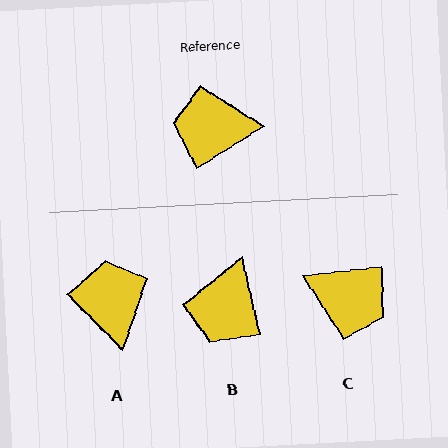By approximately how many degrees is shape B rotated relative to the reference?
Approximately 71 degrees counter-clockwise.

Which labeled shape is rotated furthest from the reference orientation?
C, about 155 degrees away.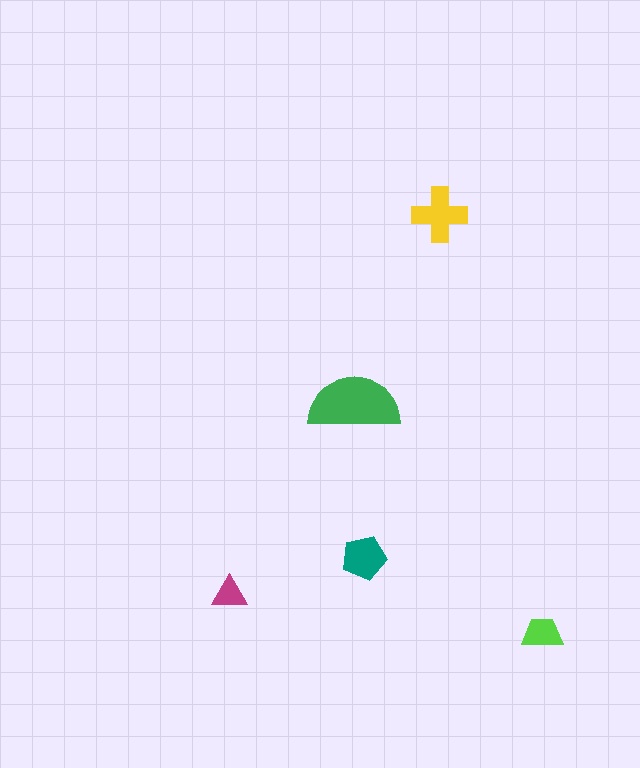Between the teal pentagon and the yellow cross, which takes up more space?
The yellow cross.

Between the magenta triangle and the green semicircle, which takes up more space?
The green semicircle.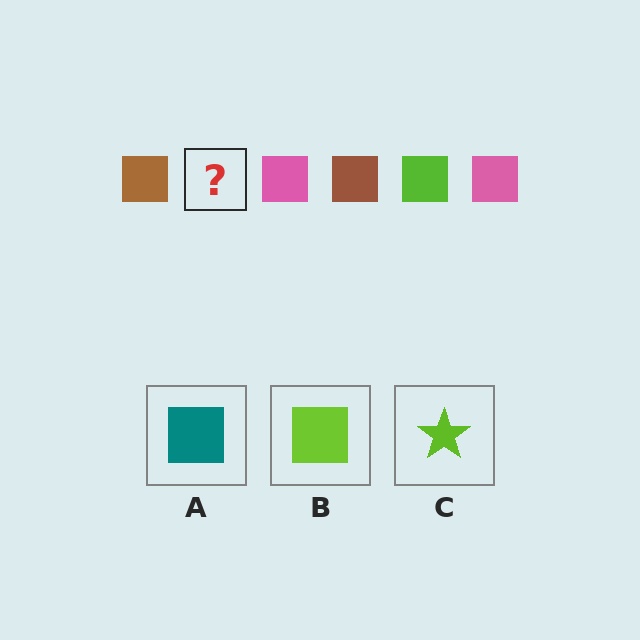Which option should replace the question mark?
Option B.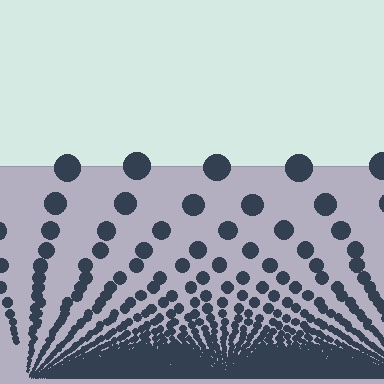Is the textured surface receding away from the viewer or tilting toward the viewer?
The surface appears to tilt toward the viewer. Texture elements get larger and sparser toward the top.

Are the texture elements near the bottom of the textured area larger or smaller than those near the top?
Smaller. The gradient is inverted — elements near the bottom are smaller and denser.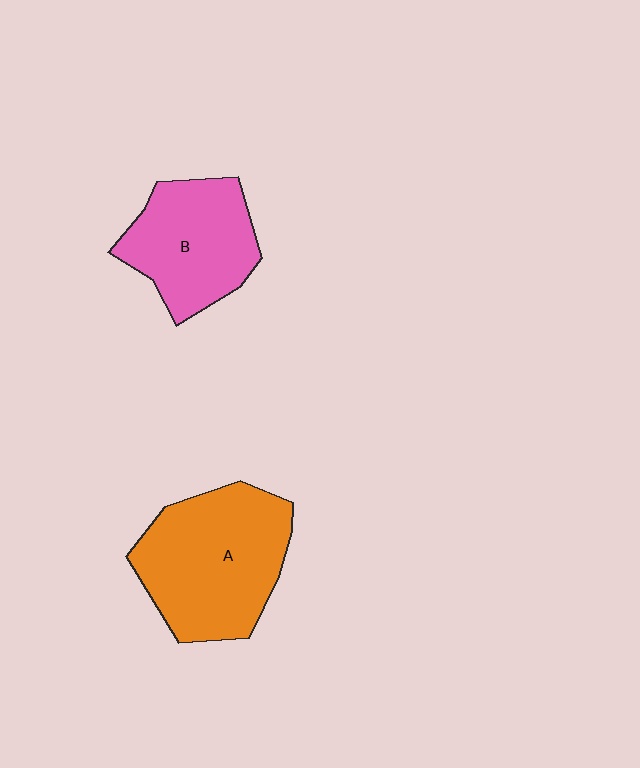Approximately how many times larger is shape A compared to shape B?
Approximately 1.3 times.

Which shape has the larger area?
Shape A (orange).